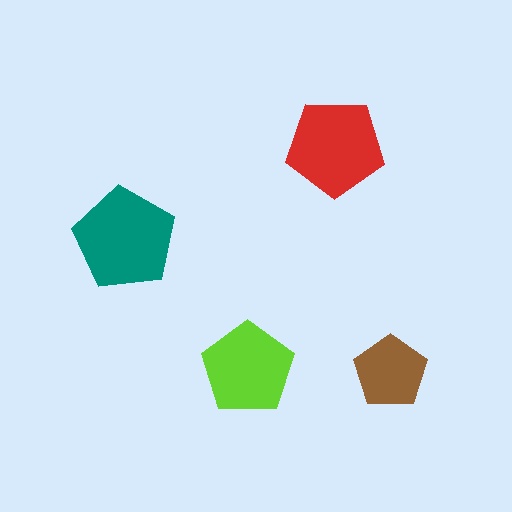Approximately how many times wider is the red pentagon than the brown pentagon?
About 1.5 times wider.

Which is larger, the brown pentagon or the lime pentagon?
The lime one.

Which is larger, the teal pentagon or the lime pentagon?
The teal one.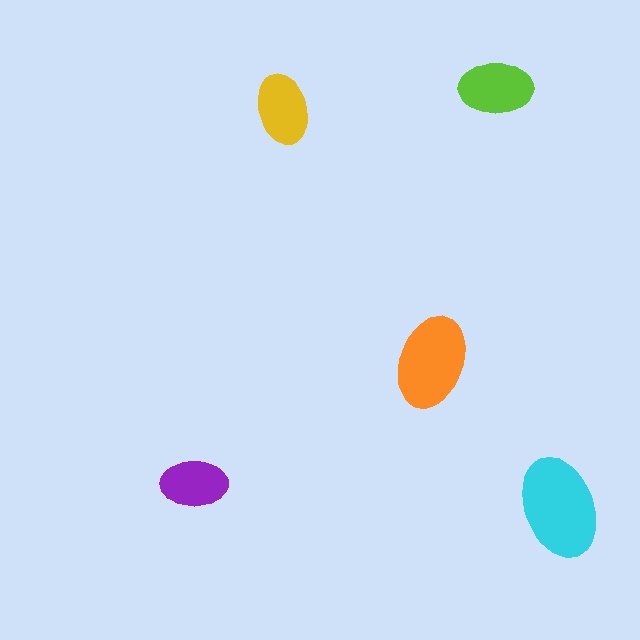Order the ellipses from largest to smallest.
the cyan one, the orange one, the lime one, the yellow one, the purple one.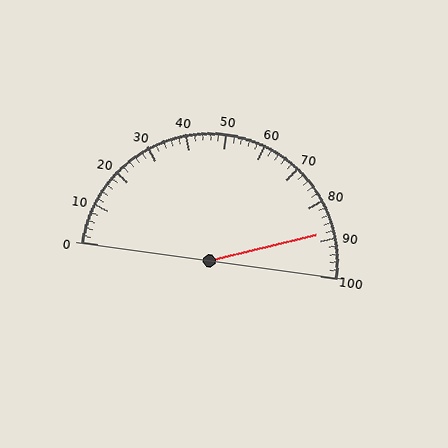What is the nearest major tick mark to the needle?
The nearest major tick mark is 90.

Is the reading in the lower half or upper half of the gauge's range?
The reading is in the upper half of the range (0 to 100).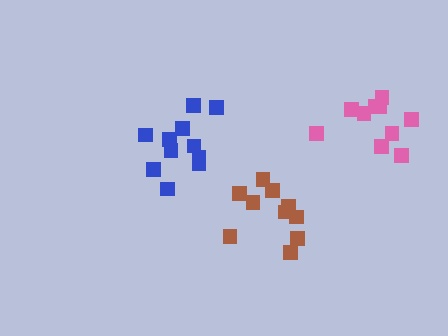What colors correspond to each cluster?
The clusters are colored: pink, blue, brown.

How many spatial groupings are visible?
There are 3 spatial groupings.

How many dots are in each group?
Group 1: 10 dots, Group 2: 11 dots, Group 3: 10 dots (31 total).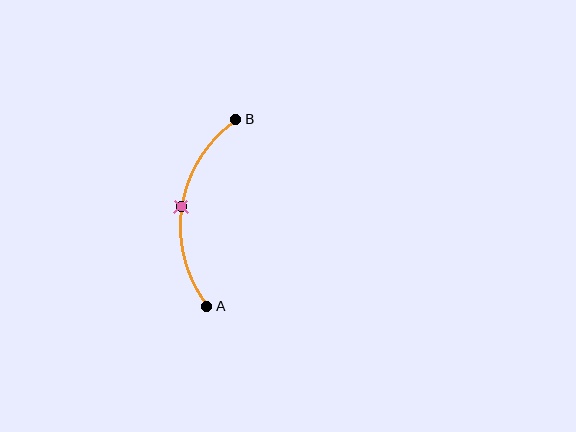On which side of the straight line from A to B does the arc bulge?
The arc bulges to the left of the straight line connecting A and B.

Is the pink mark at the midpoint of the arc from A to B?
Yes. The pink mark lies on the arc at equal arc-length from both A and B — it is the arc midpoint.